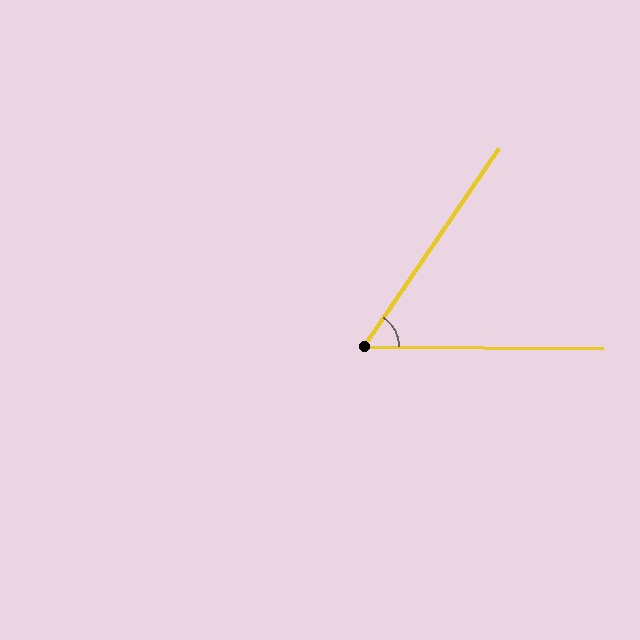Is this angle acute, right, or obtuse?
It is acute.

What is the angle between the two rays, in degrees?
Approximately 56 degrees.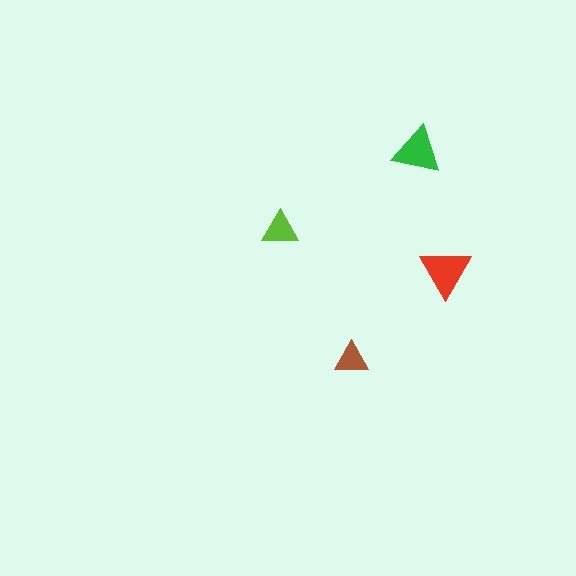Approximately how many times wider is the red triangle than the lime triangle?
About 1.5 times wider.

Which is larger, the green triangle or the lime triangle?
The green one.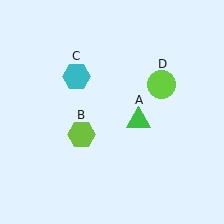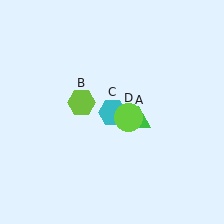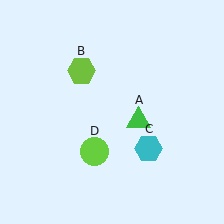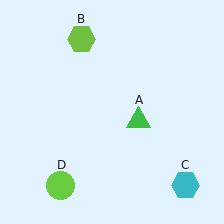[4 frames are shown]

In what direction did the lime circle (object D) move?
The lime circle (object D) moved down and to the left.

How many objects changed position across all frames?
3 objects changed position: lime hexagon (object B), cyan hexagon (object C), lime circle (object D).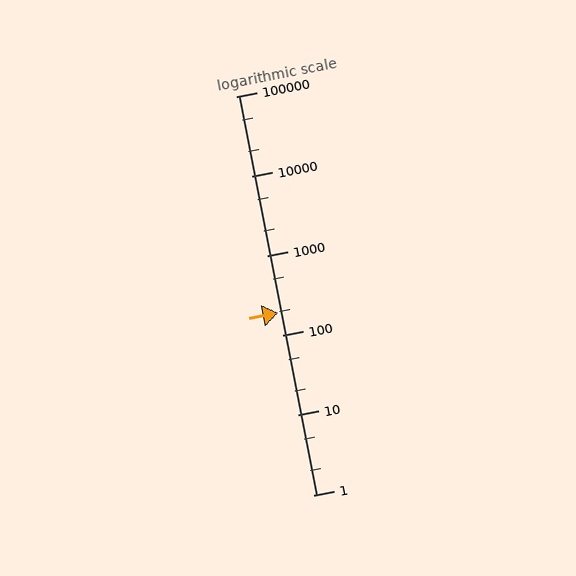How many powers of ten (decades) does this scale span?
The scale spans 5 decades, from 1 to 100000.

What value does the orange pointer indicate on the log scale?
The pointer indicates approximately 190.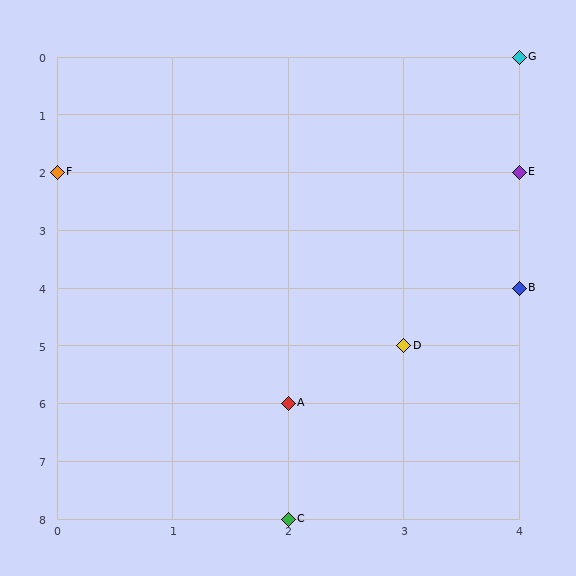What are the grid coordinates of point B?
Point B is at grid coordinates (4, 4).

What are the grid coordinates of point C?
Point C is at grid coordinates (2, 8).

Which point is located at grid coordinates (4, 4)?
Point B is at (4, 4).